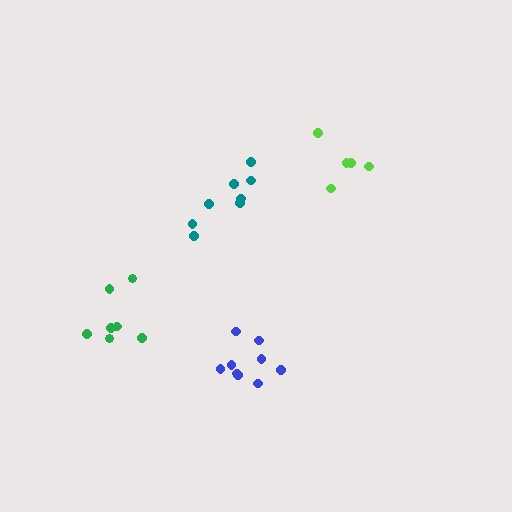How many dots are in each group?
Group 1: 5 dots, Group 2: 9 dots, Group 3: 8 dots, Group 4: 7 dots (29 total).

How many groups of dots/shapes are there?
There are 4 groups.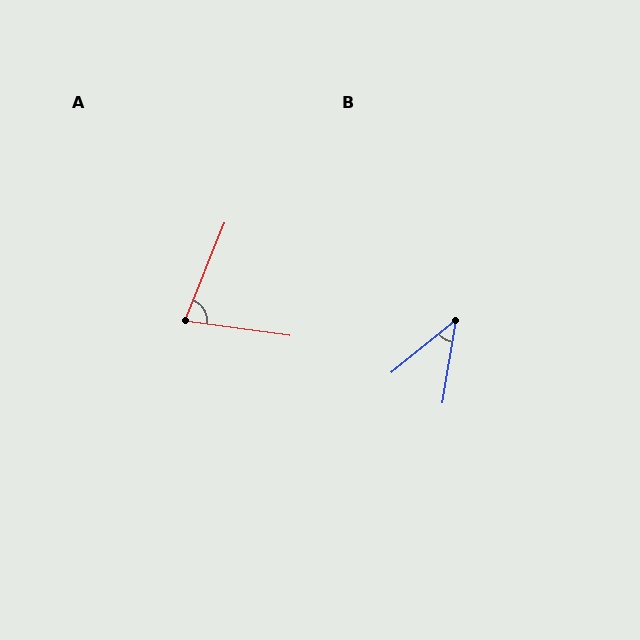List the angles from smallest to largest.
B (42°), A (76°).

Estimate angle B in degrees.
Approximately 42 degrees.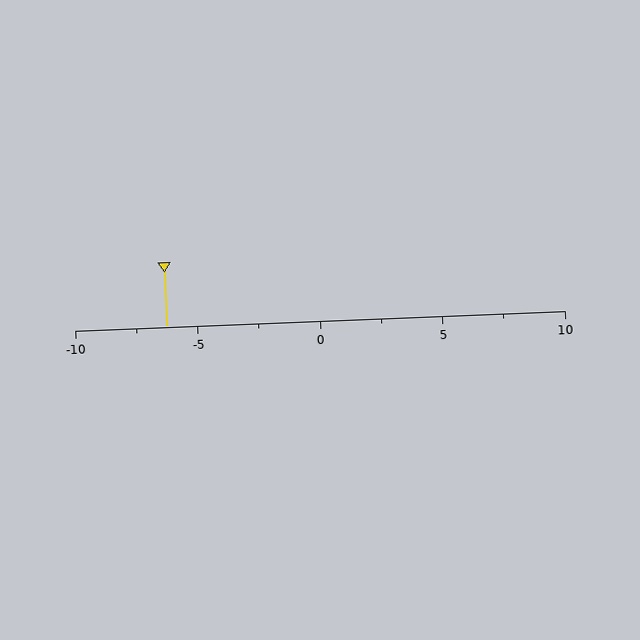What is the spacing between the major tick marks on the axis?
The major ticks are spaced 5 apart.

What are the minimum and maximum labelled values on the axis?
The axis runs from -10 to 10.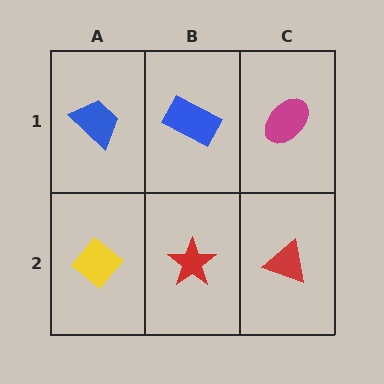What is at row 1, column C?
A magenta ellipse.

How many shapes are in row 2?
3 shapes.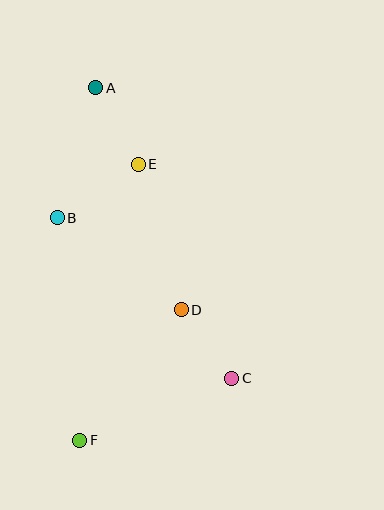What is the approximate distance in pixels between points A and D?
The distance between A and D is approximately 238 pixels.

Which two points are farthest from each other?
Points A and F are farthest from each other.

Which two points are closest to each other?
Points C and D are closest to each other.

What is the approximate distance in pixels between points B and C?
The distance between B and C is approximately 237 pixels.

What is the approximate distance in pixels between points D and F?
The distance between D and F is approximately 165 pixels.